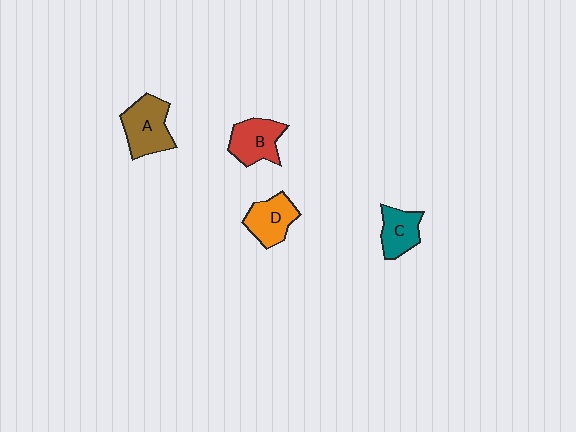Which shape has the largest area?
Shape A (brown).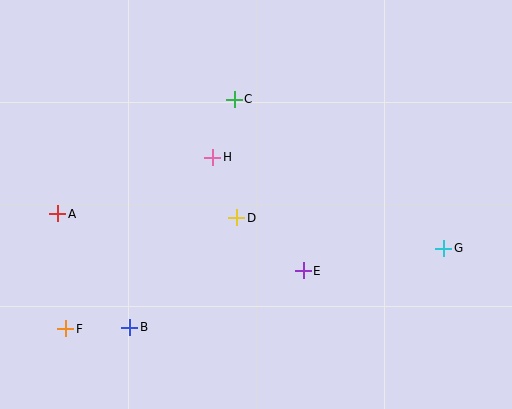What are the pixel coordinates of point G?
Point G is at (444, 248).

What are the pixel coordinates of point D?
Point D is at (237, 218).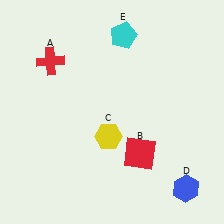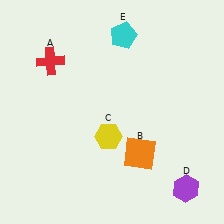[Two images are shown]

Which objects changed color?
B changed from red to orange. D changed from blue to purple.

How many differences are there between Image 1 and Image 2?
There are 2 differences between the two images.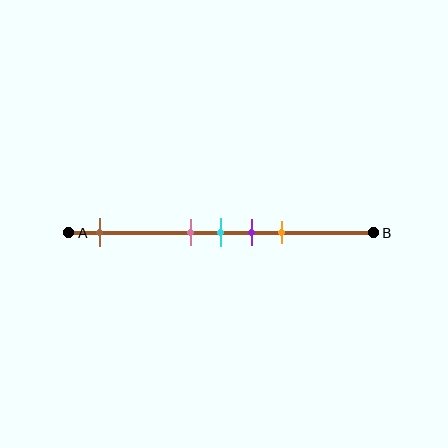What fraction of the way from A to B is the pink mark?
The pink mark is approximately 40% (0.4) of the way from A to B.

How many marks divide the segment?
There are 5 marks dividing the segment.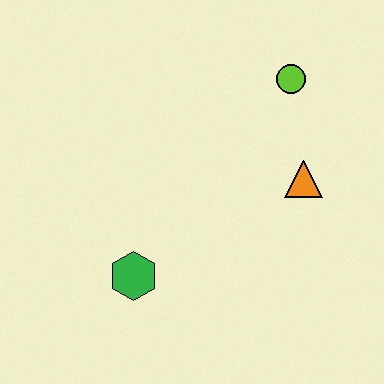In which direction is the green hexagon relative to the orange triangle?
The green hexagon is to the left of the orange triangle.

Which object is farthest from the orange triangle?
The green hexagon is farthest from the orange triangle.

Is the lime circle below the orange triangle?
No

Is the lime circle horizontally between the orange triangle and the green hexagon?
Yes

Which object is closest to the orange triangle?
The lime circle is closest to the orange triangle.